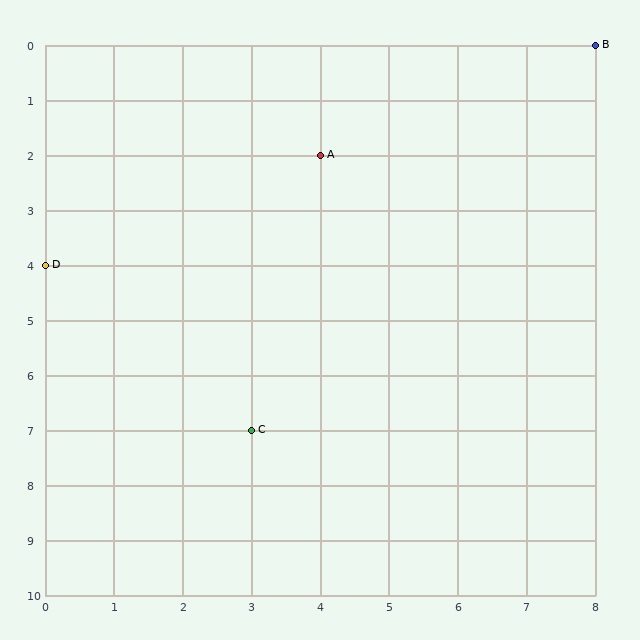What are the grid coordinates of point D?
Point D is at grid coordinates (0, 4).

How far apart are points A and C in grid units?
Points A and C are 1 column and 5 rows apart (about 5.1 grid units diagonally).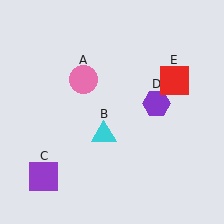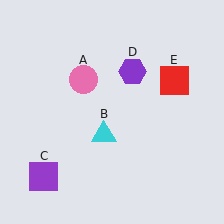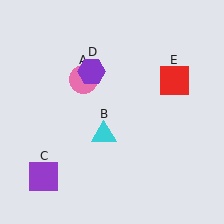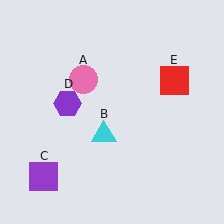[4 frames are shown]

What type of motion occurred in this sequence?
The purple hexagon (object D) rotated counterclockwise around the center of the scene.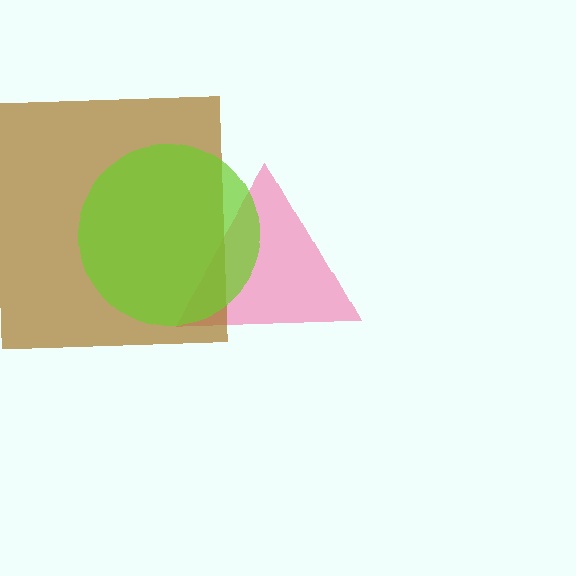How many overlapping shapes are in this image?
There are 3 overlapping shapes in the image.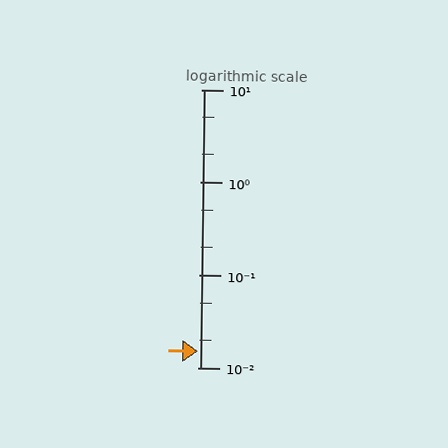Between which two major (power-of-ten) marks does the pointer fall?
The pointer is between 0.01 and 0.1.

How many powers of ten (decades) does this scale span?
The scale spans 3 decades, from 0.01 to 10.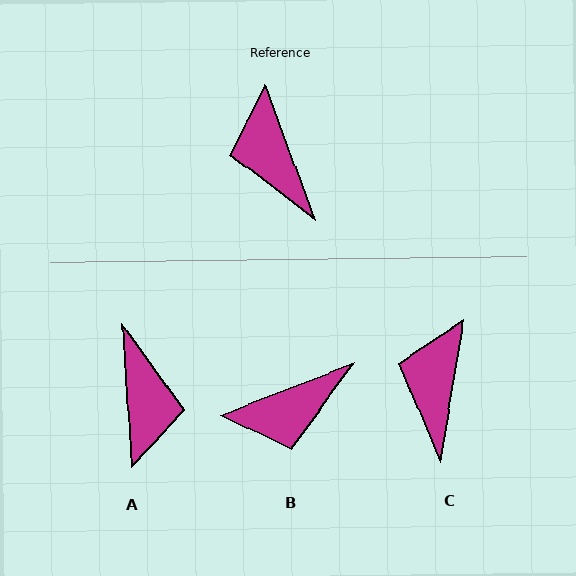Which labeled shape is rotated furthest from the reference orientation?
A, about 164 degrees away.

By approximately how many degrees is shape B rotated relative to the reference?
Approximately 91 degrees counter-clockwise.